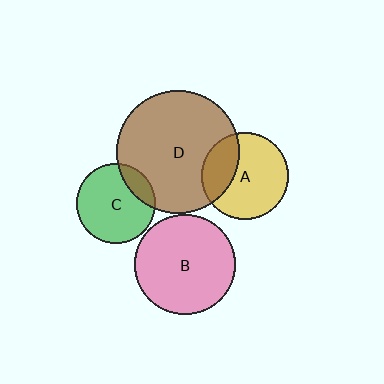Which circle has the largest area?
Circle D (brown).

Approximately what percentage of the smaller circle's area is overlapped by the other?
Approximately 15%.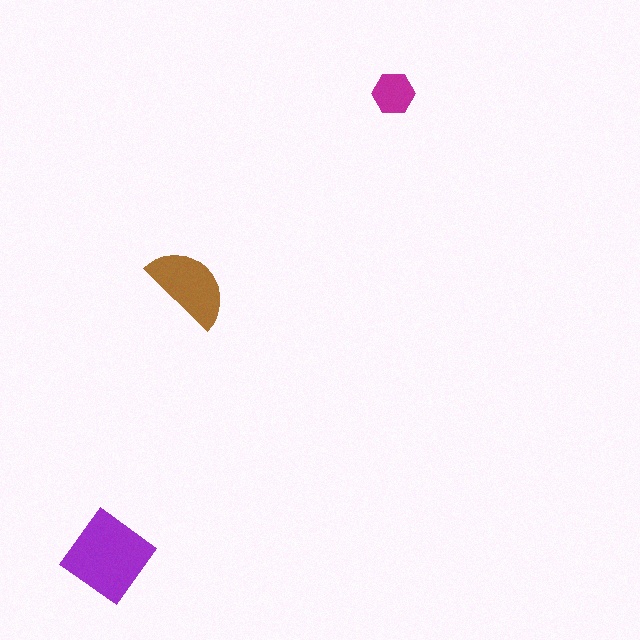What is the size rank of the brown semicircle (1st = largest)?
2nd.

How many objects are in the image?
There are 3 objects in the image.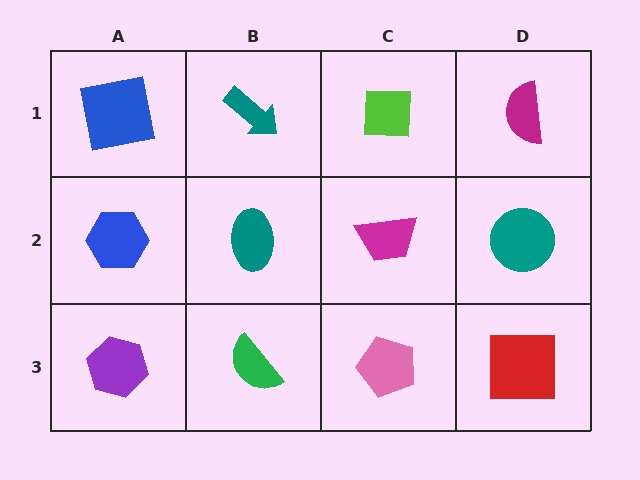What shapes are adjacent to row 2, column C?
A lime square (row 1, column C), a pink pentagon (row 3, column C), a teal ellipse (row 2, column B), a teal circle (row 2, column D).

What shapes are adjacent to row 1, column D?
A teal circle (row 2, column D), a lime square (row 1, column C).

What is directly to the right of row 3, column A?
A green semicircle.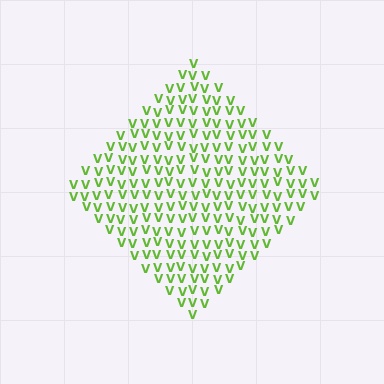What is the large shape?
The large shape is a diamond.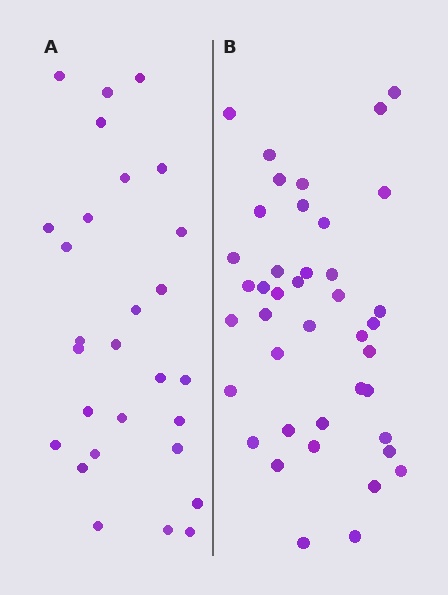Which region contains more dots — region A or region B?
Region B (the right region) has more dots.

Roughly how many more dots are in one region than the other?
Region B has approximately 15 more dots than region A.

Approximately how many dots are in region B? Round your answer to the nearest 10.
About 40 dots. (The exact count is 41, which rounds to 40.)